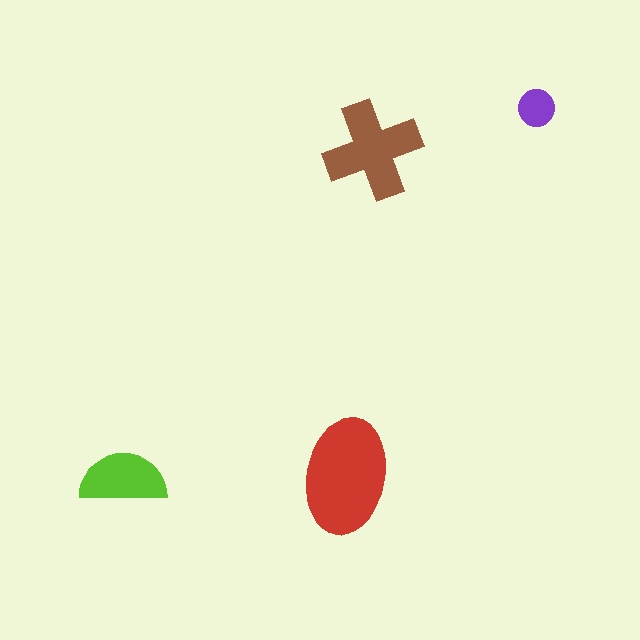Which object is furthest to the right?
The purple circle is rightmost.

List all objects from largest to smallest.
The red ellipse, the brown cross, the lime semicircle, the purple circle.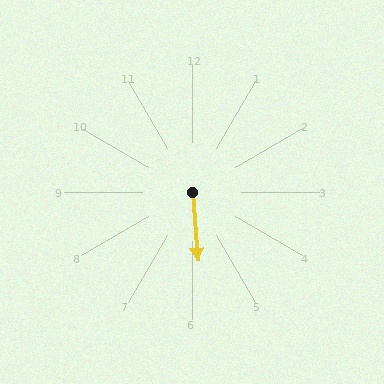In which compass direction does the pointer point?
South.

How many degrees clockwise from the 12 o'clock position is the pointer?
Approximately 176 degrees.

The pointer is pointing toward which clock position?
Roughly 6 o'clock.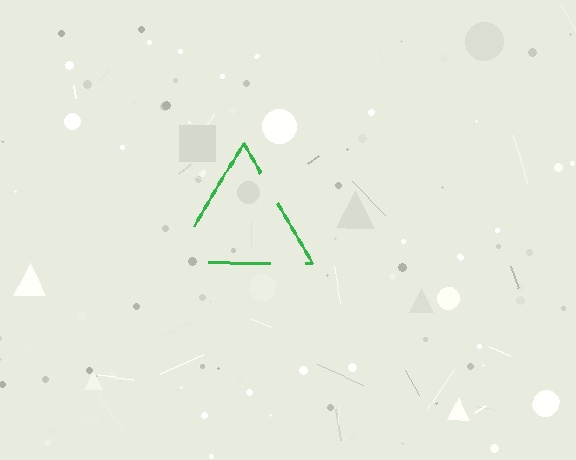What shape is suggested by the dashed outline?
The dashed outline suggests a triangle.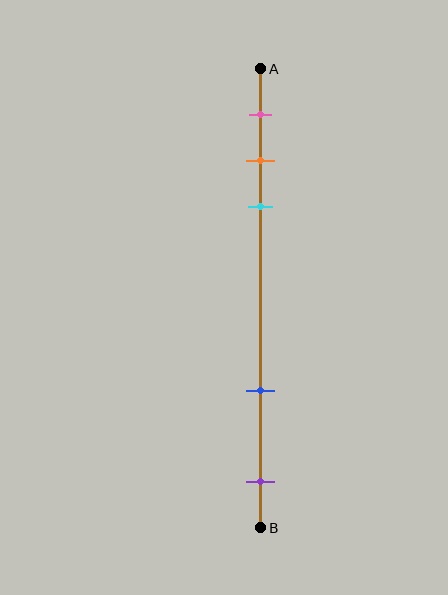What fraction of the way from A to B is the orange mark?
The orange mark is approximately 20% (0.2) of the way from A to B.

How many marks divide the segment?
There are 5 marks dividing the segment.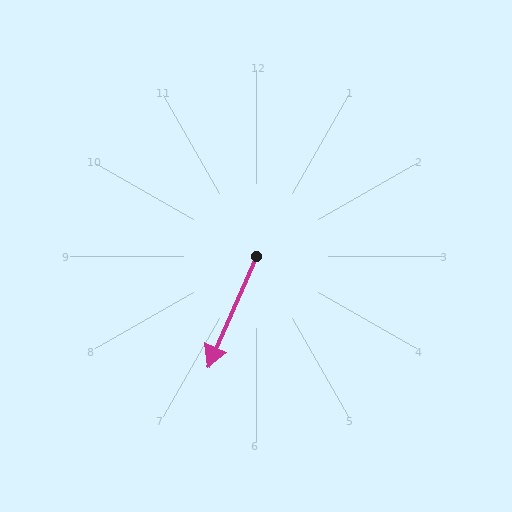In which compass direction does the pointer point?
Southwest.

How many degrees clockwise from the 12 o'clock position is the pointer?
Approximately 204 degrees.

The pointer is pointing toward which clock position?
Roughly 7 o'clock.